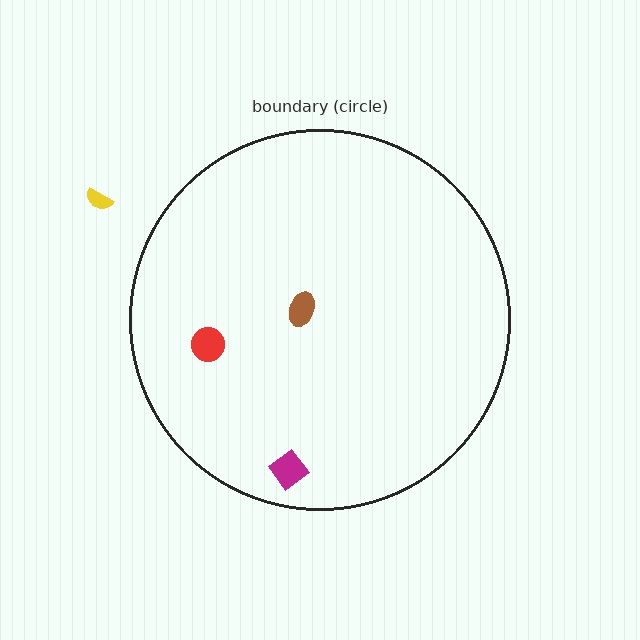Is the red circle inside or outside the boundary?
Inside.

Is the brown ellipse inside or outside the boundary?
Inside.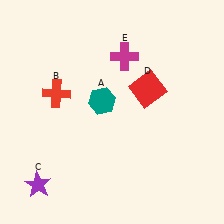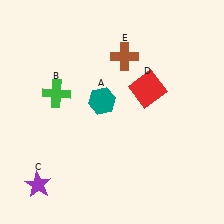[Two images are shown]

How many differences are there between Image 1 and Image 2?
There are 2 differences between the two images.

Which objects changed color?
B changed from red to green. E changed from magenta to brown.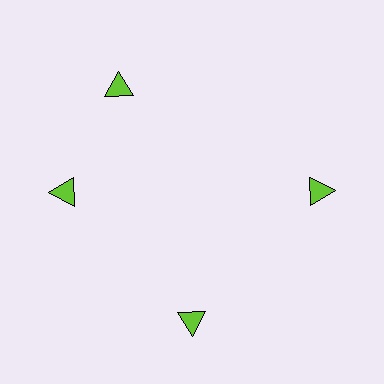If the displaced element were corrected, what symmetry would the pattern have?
It would have 4-fold rotational symmetry — the pattern would map onto itself every 90 degrees.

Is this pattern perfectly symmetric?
No. The 4 lime triangles are arranged in a ring, but one element near the 12 o'clock position is rotated out of alignment along the ring, breaking the 4-fold rotational symmetry.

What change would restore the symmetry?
The symmetry would be restored by rotating it back into even spacing with its neighbors so that all 4 triangles sit at equal angles and equal distance from the center.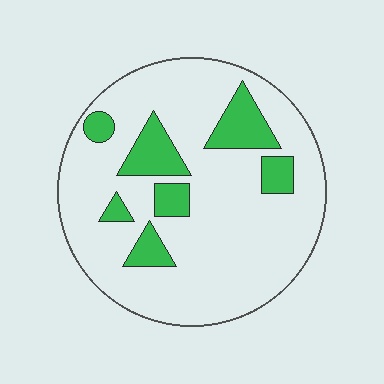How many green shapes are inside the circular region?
7.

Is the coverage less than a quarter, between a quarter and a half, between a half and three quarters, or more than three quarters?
Less than a quarter.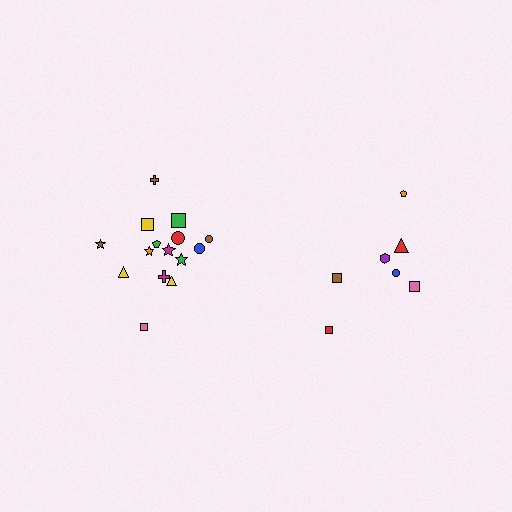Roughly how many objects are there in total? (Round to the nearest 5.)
Roughly 20 objects in total.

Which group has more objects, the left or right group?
The left group.